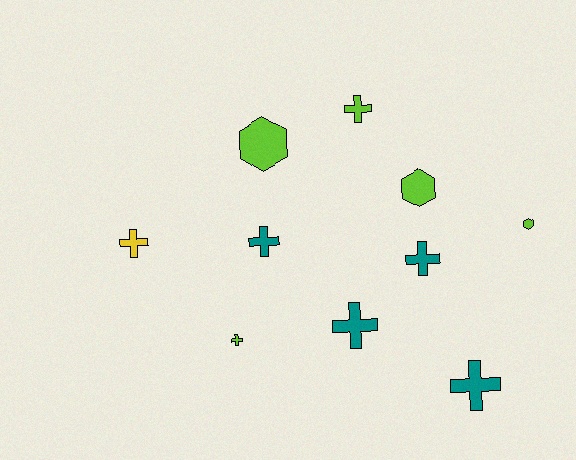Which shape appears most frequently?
Cross, with 7 objects.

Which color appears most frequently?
Lime, with 5 objects.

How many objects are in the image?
There are 10 objects.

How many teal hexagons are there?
There are no teal hexagons.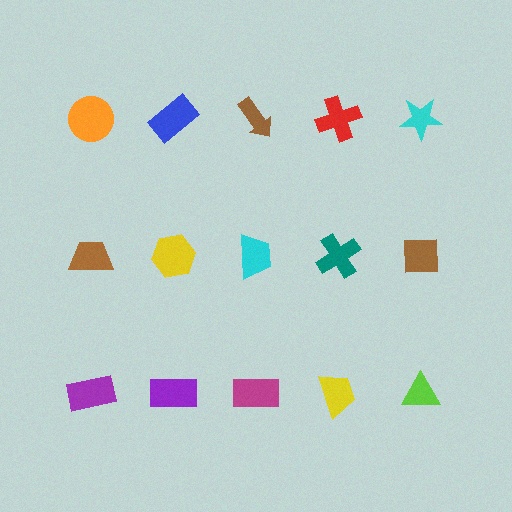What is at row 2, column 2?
A yellow hexagon.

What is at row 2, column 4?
A teal cross.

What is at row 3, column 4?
A yellow trapezoid.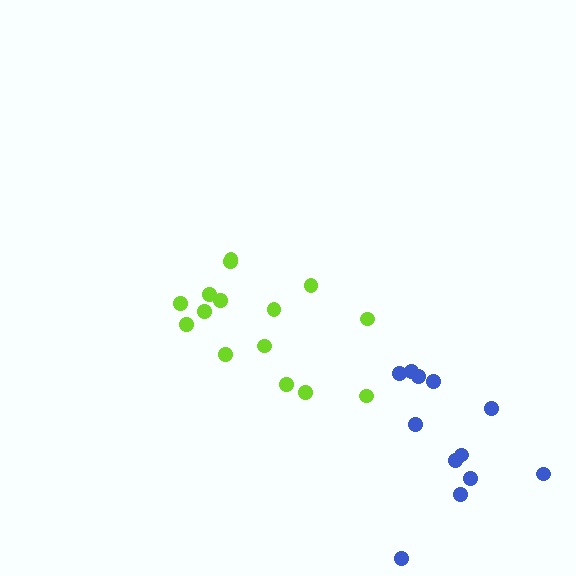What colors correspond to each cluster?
The clusters are colored: lime, blue.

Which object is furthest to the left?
The lime cluster is leftmost.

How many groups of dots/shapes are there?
There are 2 groups.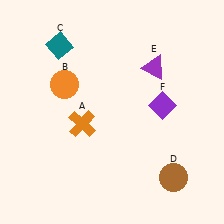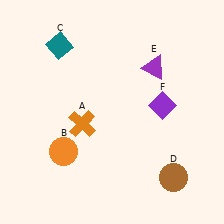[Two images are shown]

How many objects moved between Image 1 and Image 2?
1 object moved between the two images.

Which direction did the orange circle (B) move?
The orange circle (B) moved down.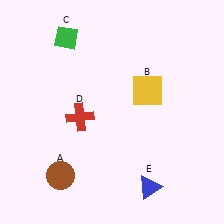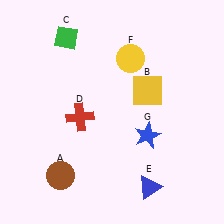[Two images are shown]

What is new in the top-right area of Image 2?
A yellow circle (F) was added in the top-right area of Image 2.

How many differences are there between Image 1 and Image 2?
There are 2 differences between the two images.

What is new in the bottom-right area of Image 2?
A blue star (G) was added in the bottom-right area of Image 2.